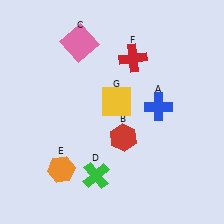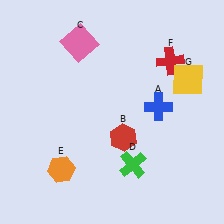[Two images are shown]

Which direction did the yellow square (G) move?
The yellow square (G) moved right.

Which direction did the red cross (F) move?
The red cross (F) moved right.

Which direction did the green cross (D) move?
The green cross (D) moved right.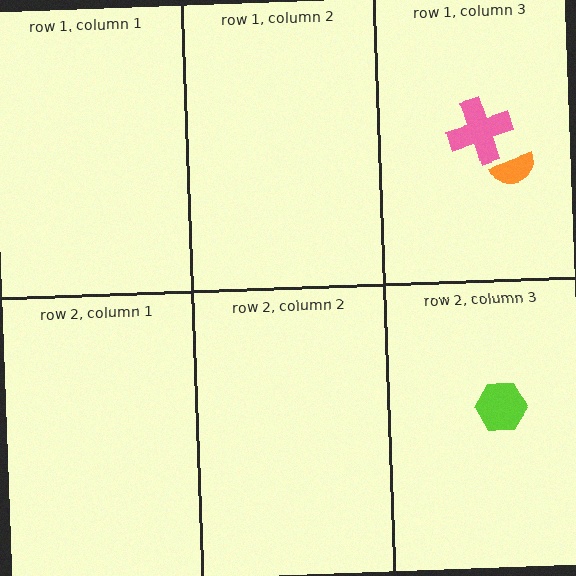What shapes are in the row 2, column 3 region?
The lime hexagon.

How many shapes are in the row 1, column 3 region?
2.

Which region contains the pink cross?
The row 1, column 3 region.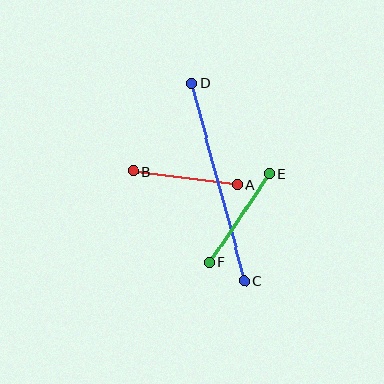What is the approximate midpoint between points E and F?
The midpoint is at approximately (239, 218) pixels.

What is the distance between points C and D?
The distance is approximately 204 pixels.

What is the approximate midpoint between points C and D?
The midpoint is at approximately (218, 182) pixels.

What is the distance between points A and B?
The distance is approximately 105 pixels.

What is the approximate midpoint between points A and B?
The midpoint is at approximately (186, 178) pixels.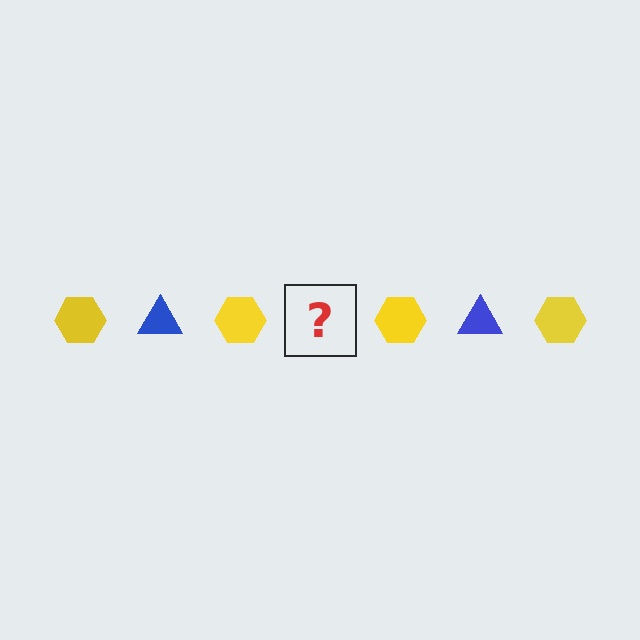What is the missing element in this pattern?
The missing element is a blue triangle.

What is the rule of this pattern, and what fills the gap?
The rule is that the pattern alternates between yellow hexagon and blue triangle. The gap should be filled with a blue triangle.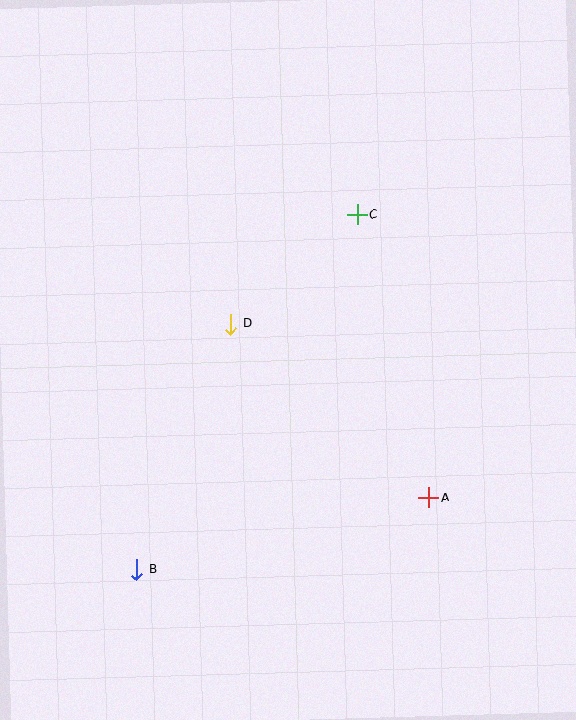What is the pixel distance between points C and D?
The distance between C and D is 167 pixels.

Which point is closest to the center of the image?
Point D at (231, 324) is closest to the center.